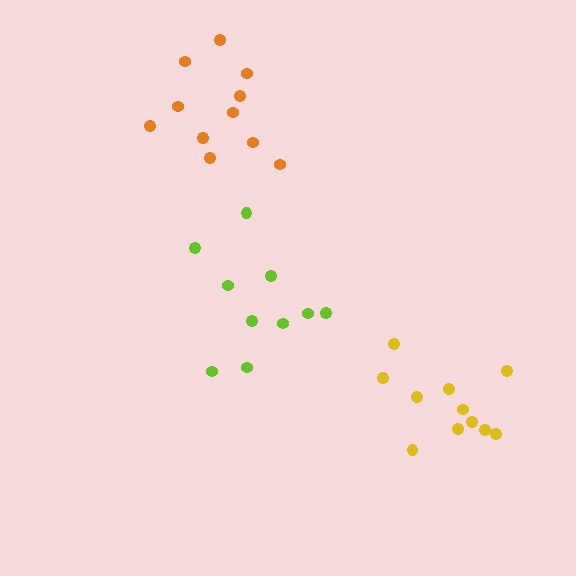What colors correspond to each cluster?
The clusters are colored: orange, yellow, lime.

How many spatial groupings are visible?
There are 3 spatial groupings.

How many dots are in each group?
Group 1: 11 dots, Group 2: 11 dots, Group 3: 10 dots (32 total).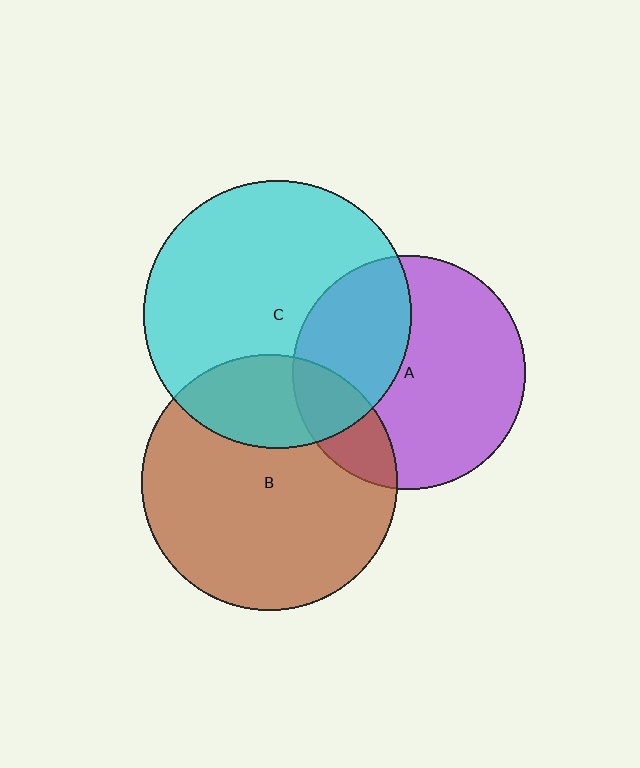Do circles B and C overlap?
Yes.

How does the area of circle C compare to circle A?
Approximately 1.3 times.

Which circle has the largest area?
Circle C (cyan).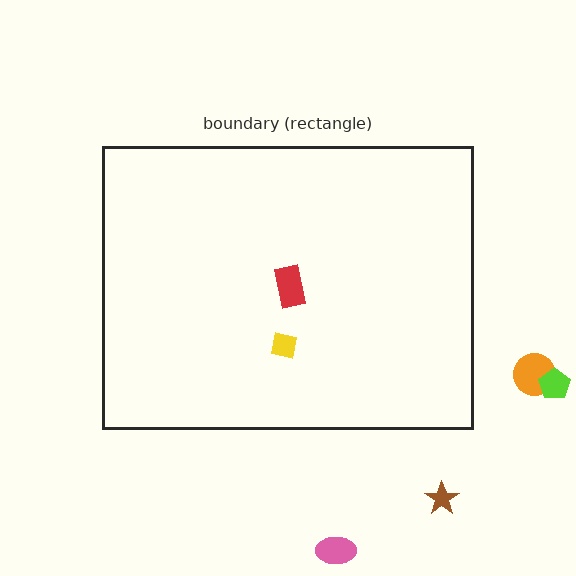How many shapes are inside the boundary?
2 inside, 4 outside.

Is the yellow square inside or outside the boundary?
Inside.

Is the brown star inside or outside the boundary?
Outside.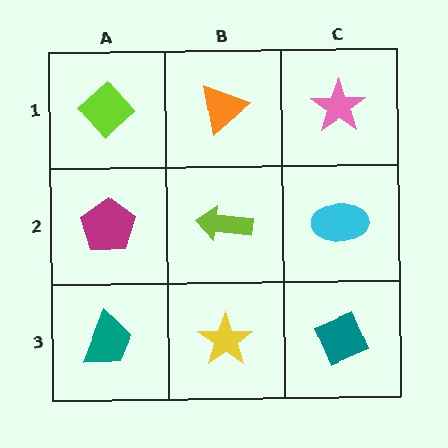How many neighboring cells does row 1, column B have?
3.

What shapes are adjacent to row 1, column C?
A cyan ellipse (row 2, column C), an orange triangle (row 1, column B).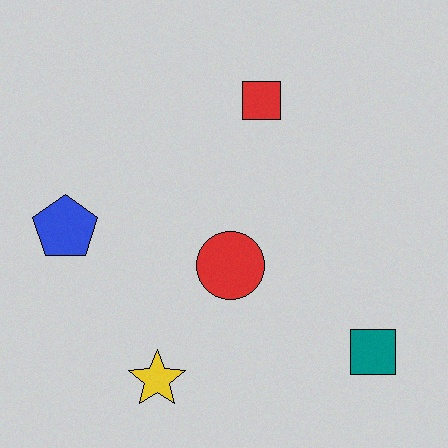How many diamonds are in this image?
There are no diamonds.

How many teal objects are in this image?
There is 1 teal object.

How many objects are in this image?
There are 5 objects.